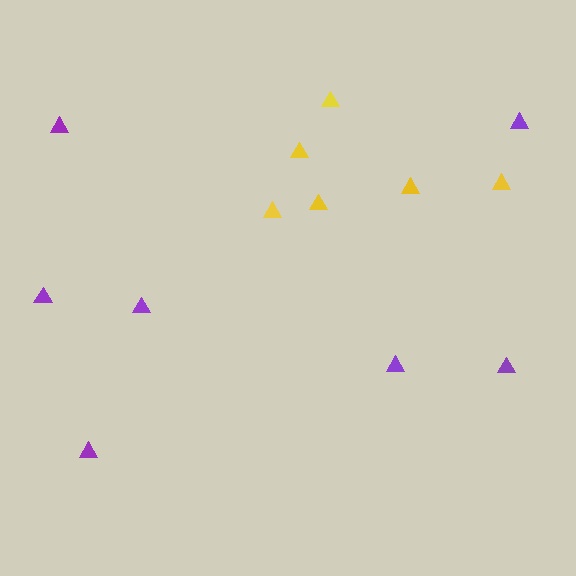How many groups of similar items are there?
There are 2 groups: one group of purple triangles (7) and one group of yellow triangles (6).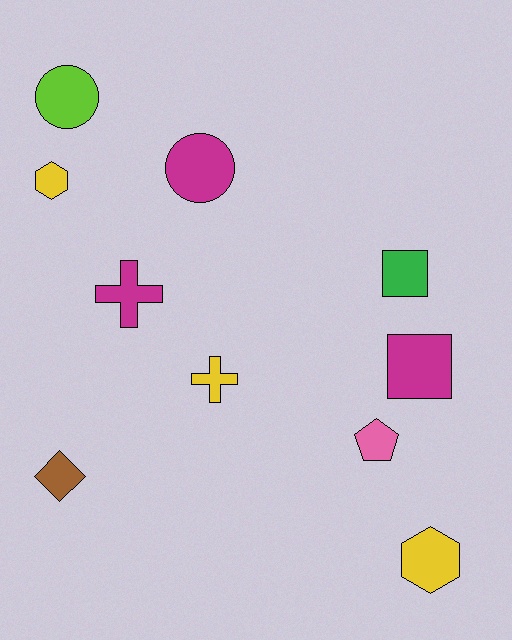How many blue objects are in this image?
There are no blue objects.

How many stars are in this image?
There are no stars.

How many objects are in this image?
There are 10 objects.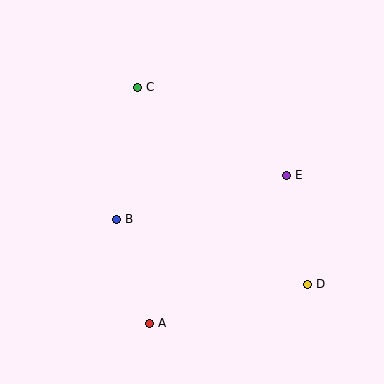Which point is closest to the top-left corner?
Point C is closest to the top-left corner.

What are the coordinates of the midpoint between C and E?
The midpoint between C and E is at (212, 131).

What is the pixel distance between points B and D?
The distance between B and D is 201 pixels.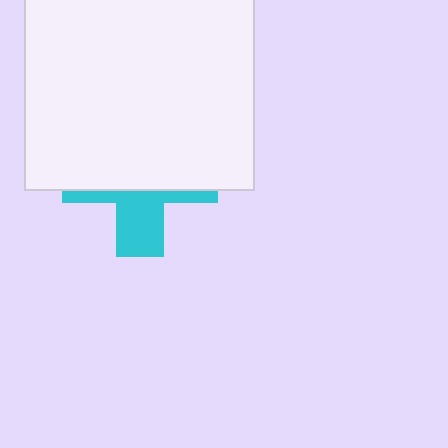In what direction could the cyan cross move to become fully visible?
The cyan cross could move down. That would shift it out from behind the white rectangle entirely.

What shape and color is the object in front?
The object in front is a white rectangle.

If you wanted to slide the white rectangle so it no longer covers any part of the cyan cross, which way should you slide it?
Slide it up — that is the most direct way to separate the two shapes.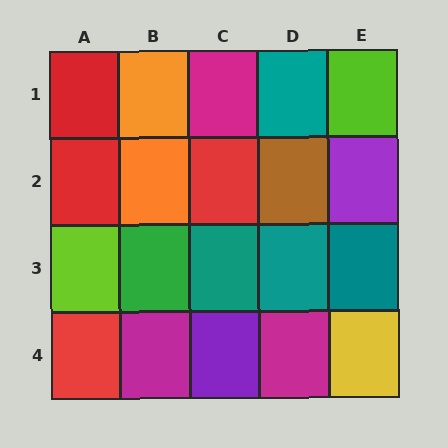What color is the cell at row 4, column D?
Magenta.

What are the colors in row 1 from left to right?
Red, orange, magenta, teal, lime.